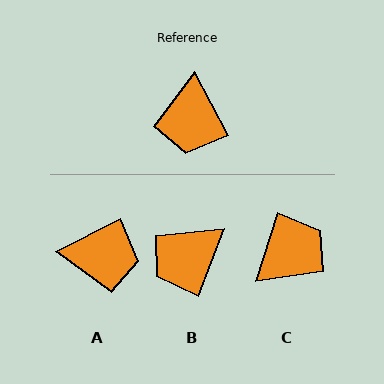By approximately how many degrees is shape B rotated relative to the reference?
Approximately 49 degrees clockwise.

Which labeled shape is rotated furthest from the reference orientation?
C, about 134 degrees away.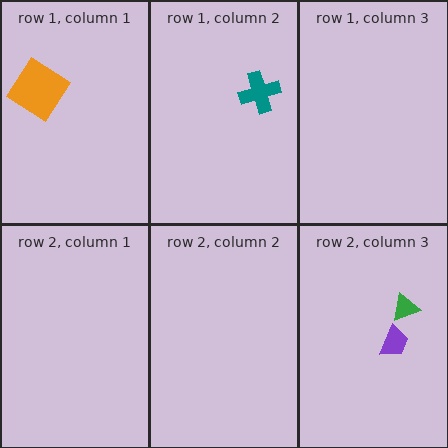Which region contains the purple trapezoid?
The row 2, column 3 region.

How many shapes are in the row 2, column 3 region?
2.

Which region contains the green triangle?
The row 2, column 3 region.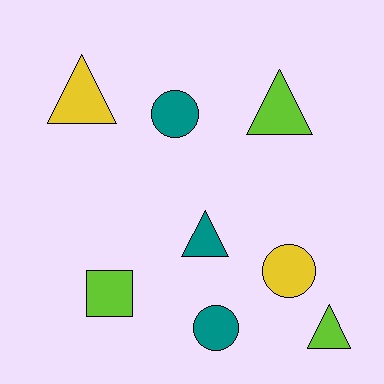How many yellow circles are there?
There is 1 yellow circle.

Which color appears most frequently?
Lime, with 3 objects.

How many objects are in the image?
There are 8 objects.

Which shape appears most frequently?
Triangle, with 4 objects.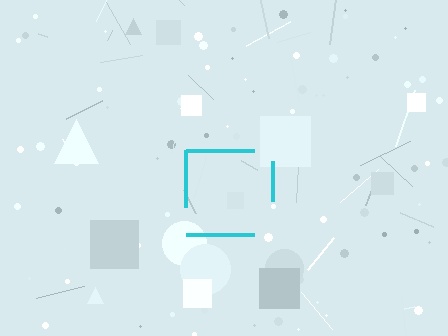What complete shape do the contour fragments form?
The contour fragments form a square.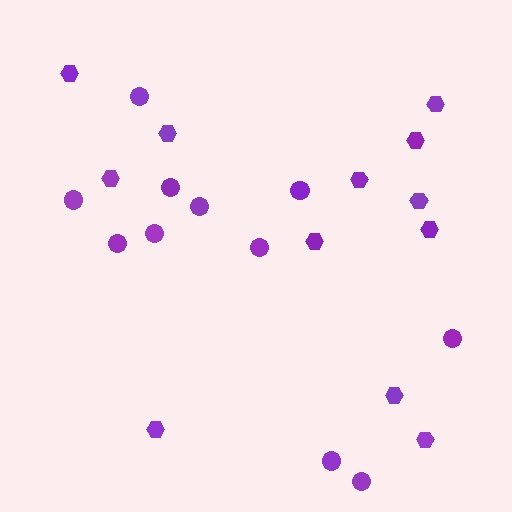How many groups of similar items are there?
There are 2 groups: one group of circles (11) and one group of hexagons (12).